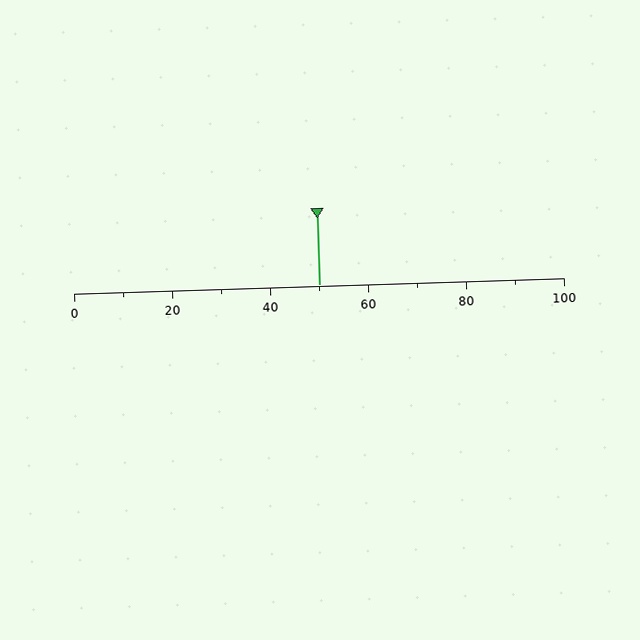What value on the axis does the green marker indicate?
The marker indicates approximately 50.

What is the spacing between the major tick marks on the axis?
The major ticks are spaced 20 apart.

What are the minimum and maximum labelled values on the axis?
The axis runs from 0 to 100.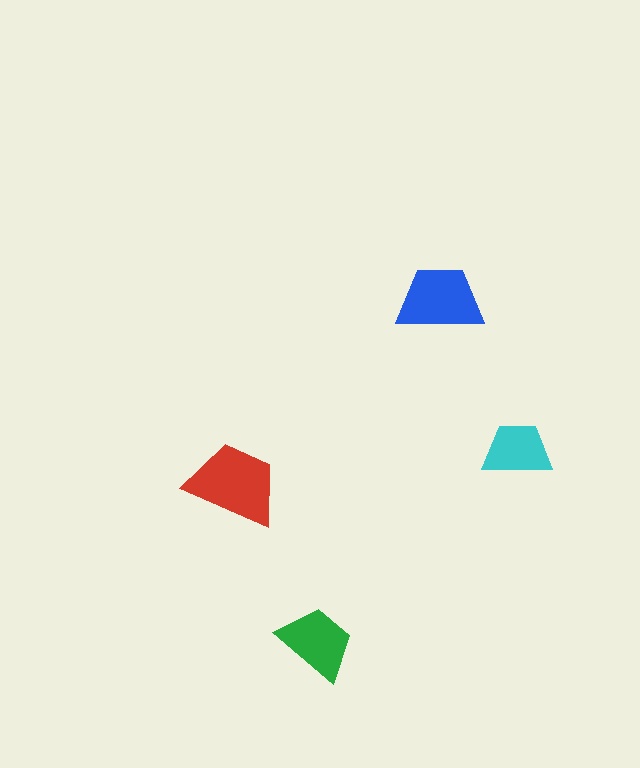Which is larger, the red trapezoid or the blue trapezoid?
The red one.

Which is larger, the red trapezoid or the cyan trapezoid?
The red one.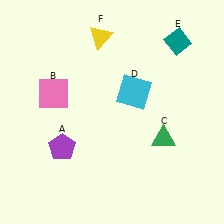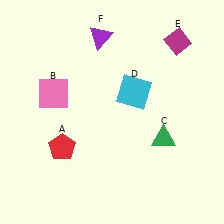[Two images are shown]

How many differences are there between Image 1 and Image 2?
There are 3 differences between the two images.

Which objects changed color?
A changed from purple to red. E changed from teal to magenta. F changed from yellow to purple.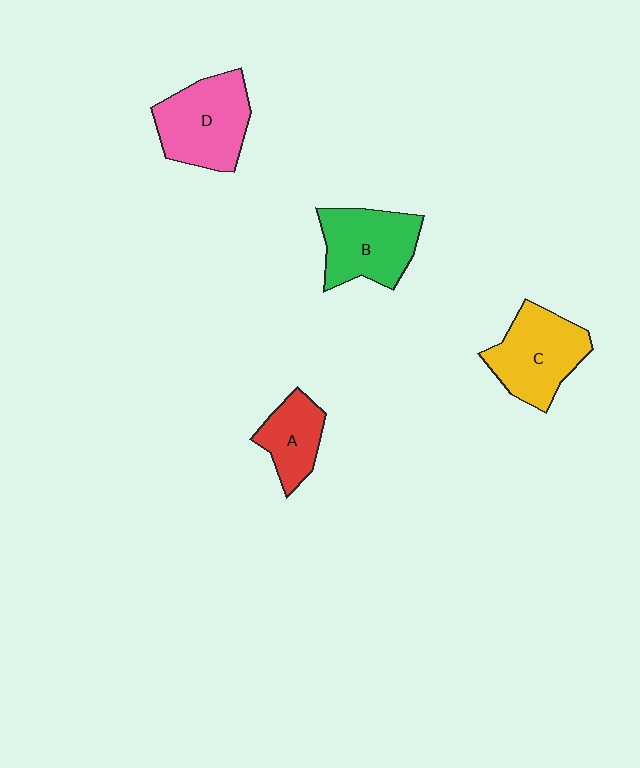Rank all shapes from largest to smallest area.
From largest to smallest: D (pink), C (yellow), B (green), A (red).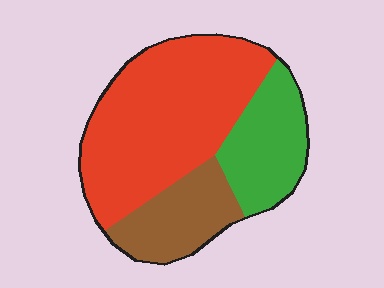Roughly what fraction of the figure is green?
Green takes up about one quarter (1/4) of the figure.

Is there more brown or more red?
Red.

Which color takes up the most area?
Red, at roughly 55%.